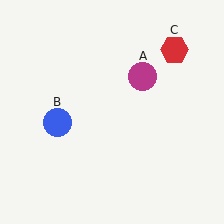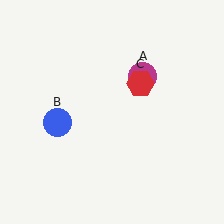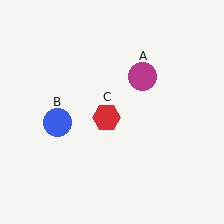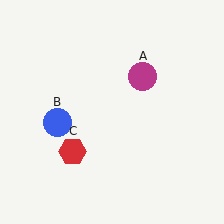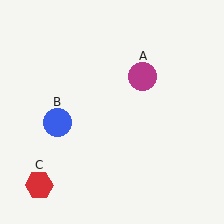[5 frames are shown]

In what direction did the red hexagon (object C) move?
The red hexagon (object C) moved down and to the left.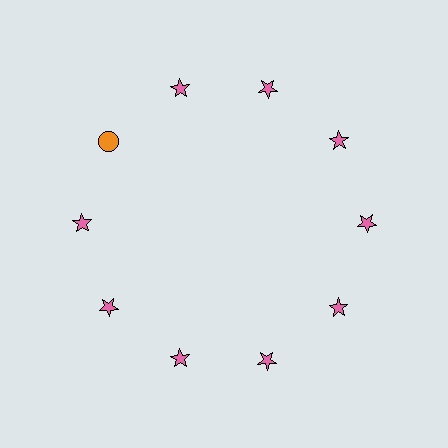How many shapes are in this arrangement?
There are 10 shapes arranged in a ring pattern.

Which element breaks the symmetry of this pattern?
The orange circle at roughly the 10 o'clock position breaks the symmetry. All other shapes are pink stars.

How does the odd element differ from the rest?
It differs in both color (orange instead of pink) and shape (circle instead of star).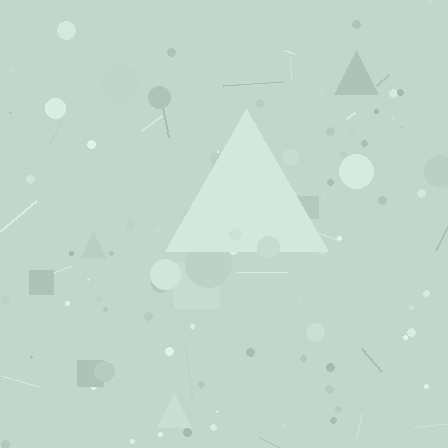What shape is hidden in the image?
A triangle is hidden in the image.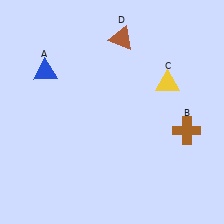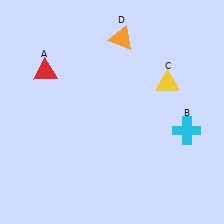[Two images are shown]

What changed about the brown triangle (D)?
In Image 1, D is brown. In Image 2, it changed to orange.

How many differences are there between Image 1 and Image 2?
There are 3 differences between the two images.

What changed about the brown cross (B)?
In Image 1, B is brown. In Image 2, it changed to cyan.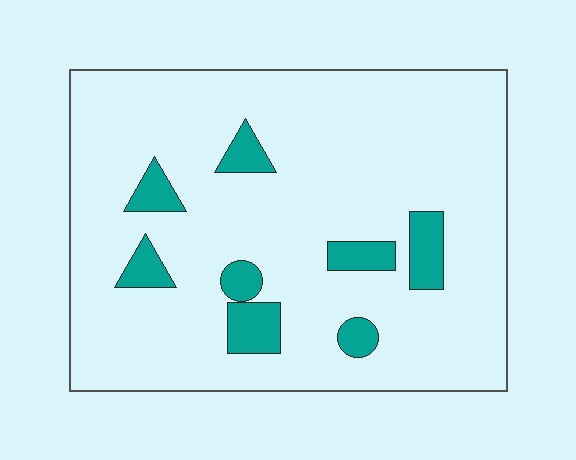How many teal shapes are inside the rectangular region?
8.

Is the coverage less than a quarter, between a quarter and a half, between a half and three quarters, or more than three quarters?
Less than a quarter.